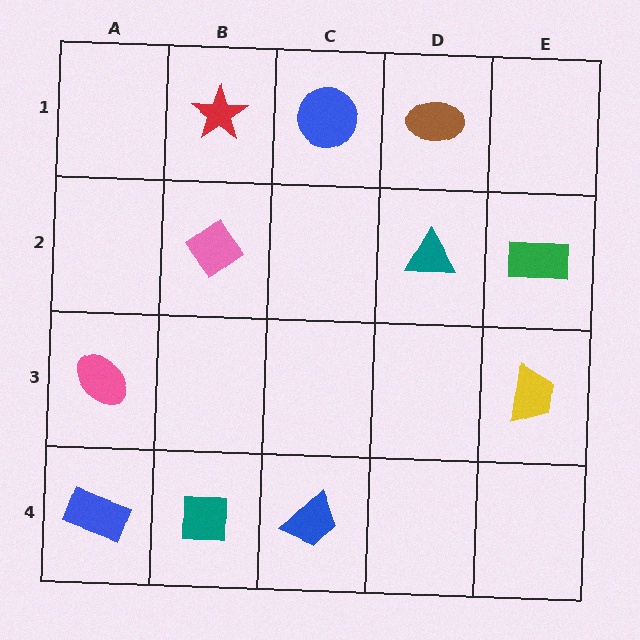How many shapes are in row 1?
3 shapes.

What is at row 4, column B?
A teal square.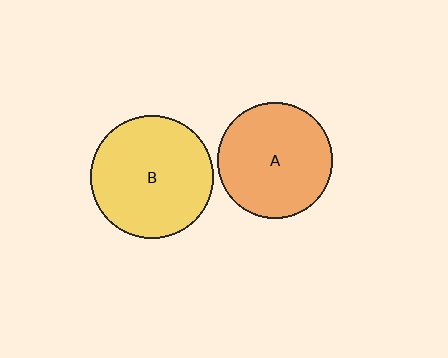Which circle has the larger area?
Circle B (yellow).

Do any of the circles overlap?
No, none of the circles overlap.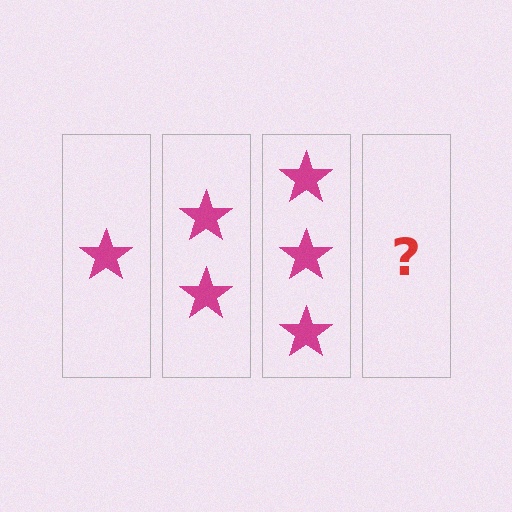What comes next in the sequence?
The next element should be 4 stars.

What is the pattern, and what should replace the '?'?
The pattern is that each step adds one more star. The '?' should be 4 stars.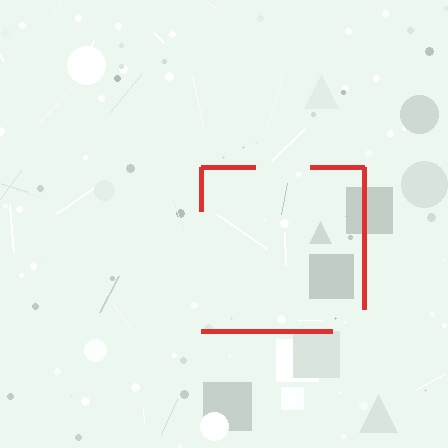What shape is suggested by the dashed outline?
The dashed outline suggests a square.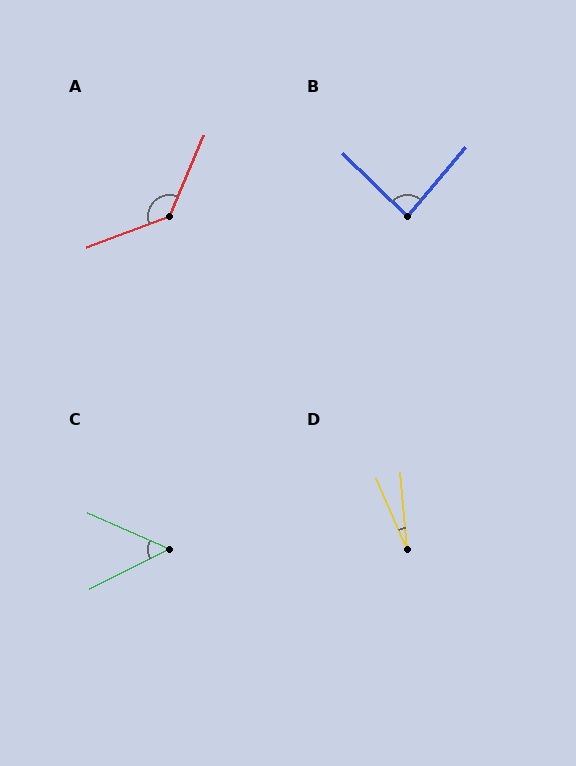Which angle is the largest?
A, at approximately 134 degrees.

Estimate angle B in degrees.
Approximately 86 degrees.